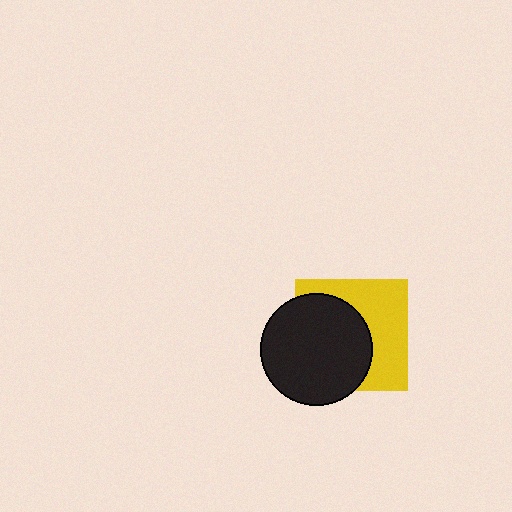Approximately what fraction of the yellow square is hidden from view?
Roughly 53% of the yellow square is hidden behind the black circle.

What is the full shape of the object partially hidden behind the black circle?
The partially hidden object is a yellow square.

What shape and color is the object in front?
The object in front is a black circle.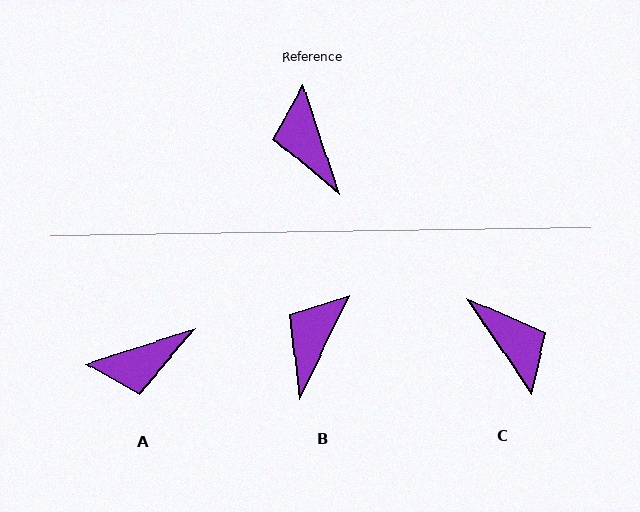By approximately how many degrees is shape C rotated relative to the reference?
Approximately 164 degrees clockwise.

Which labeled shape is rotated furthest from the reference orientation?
C, about 164 degrees away.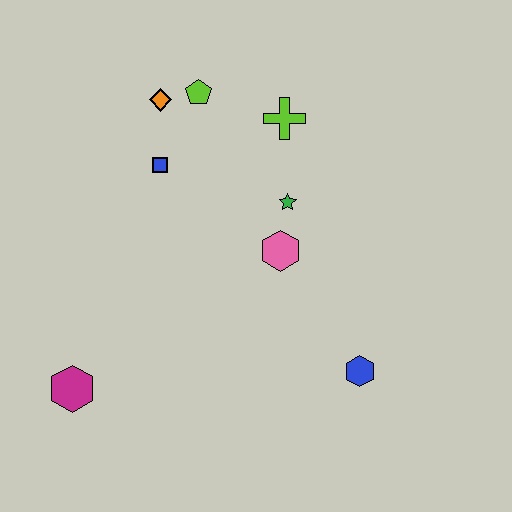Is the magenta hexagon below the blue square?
Yes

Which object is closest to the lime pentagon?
The orange diamond is closest to the lime pentagon.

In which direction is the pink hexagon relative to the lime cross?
The pink hexagon is below the lime cross.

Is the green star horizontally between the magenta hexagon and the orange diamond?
No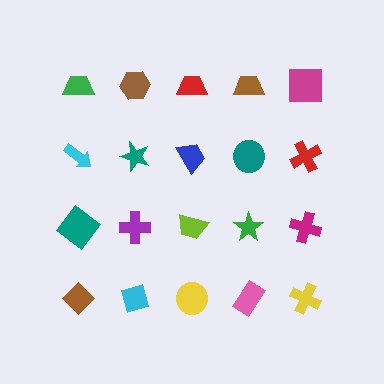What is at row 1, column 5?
A magenta square.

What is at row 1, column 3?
A red trapezoid.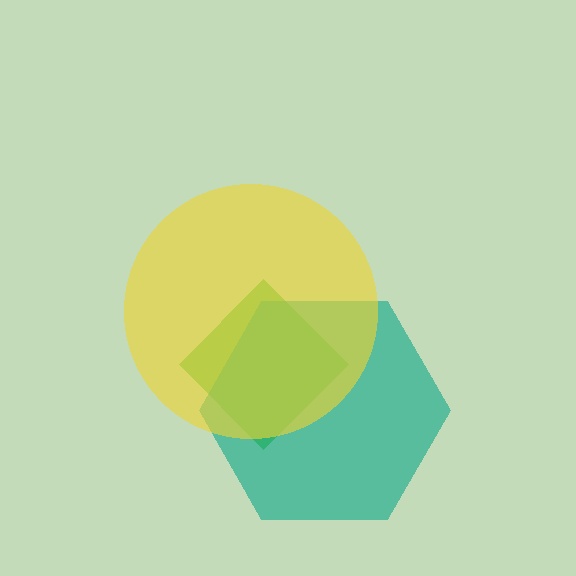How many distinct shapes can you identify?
There are 3 distinct shapes: a green diamond, a teal hexagon, a yellow circle.